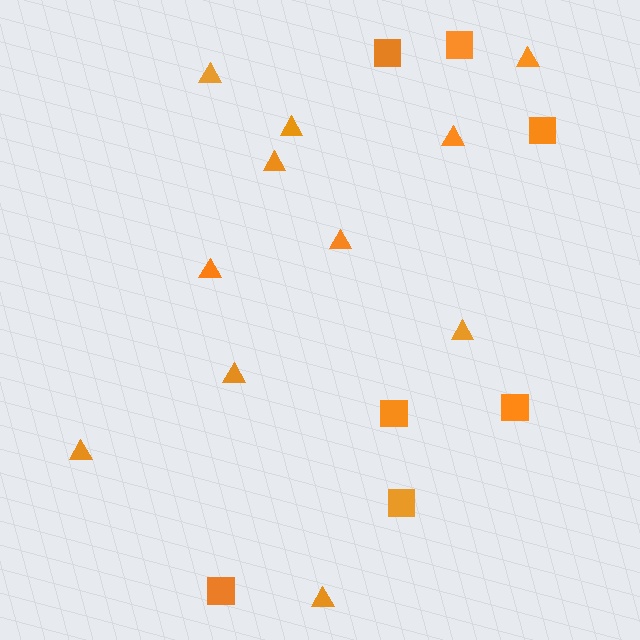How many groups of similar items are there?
There are 2 groups: one group of triangles (11) and one group of squares (7).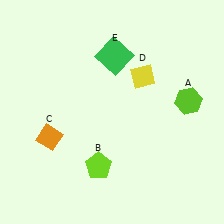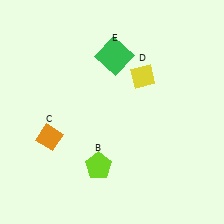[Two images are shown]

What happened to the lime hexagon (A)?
The lime hexagon (A) was removed in Image 2. It was in the top-right area of Image 1.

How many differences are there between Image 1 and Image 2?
There is 1 difference between the two images.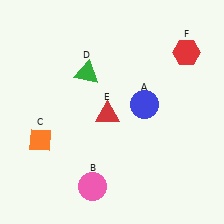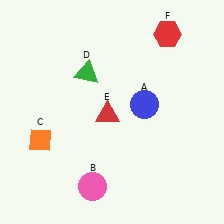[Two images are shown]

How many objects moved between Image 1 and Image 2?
1 object moved between the two images.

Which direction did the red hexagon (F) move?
The red hexagon (F) moved left.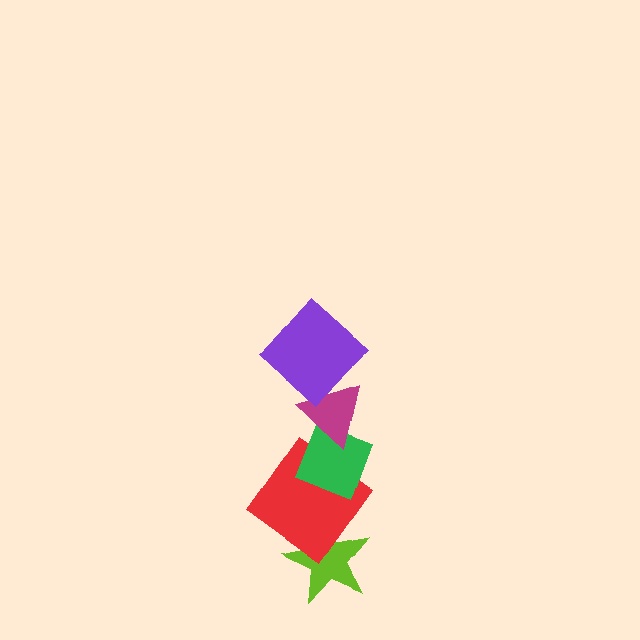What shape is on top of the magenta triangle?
The purple diamond is on top of the magenta triangle.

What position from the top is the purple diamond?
The purple diamond is 1st from the top.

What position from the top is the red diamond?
The red diamond is 4th from the top.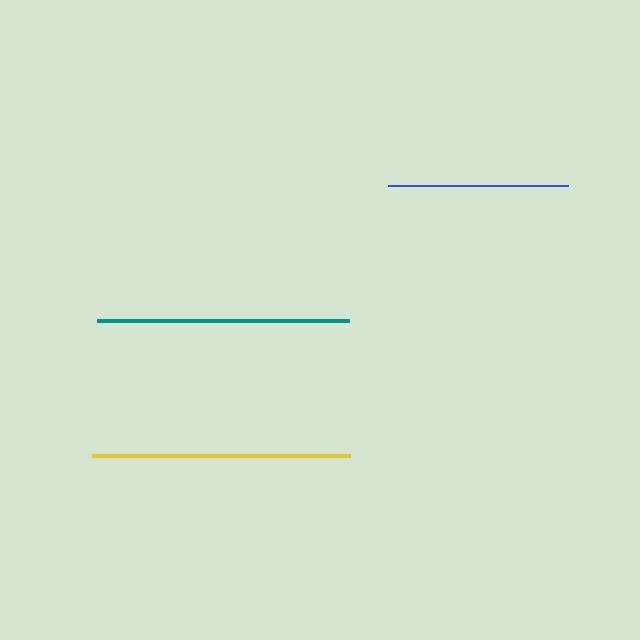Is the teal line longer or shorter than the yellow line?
The yellow line is longer than the teal line.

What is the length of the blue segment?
The blue segment is approximately 180 pixels long.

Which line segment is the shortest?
The blue line is the shortest at approximately 180 pixels.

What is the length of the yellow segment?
The yellow segment is approximately 258 pixels long.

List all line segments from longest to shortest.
From longest to shortest: yellow, teal, blue.